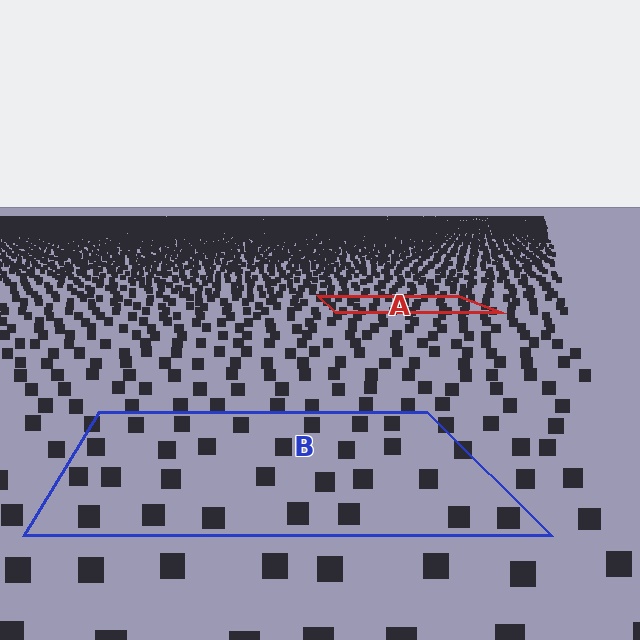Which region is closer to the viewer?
Region B is closer. The texture elements there are larger and more spread out.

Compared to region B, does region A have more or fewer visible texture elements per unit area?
Region A has more texture elements per unit area — they are packed more densely because it is farther away.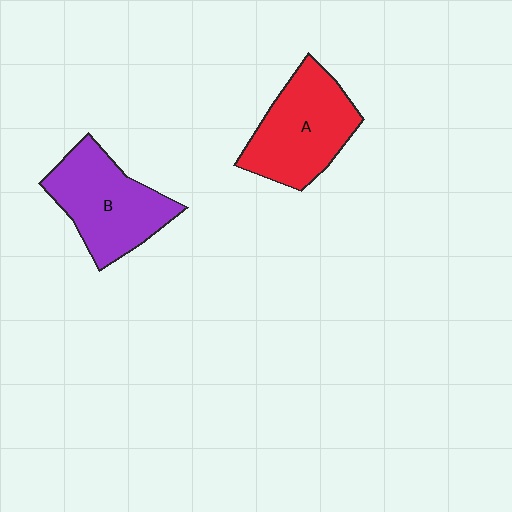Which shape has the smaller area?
Shape B (purple).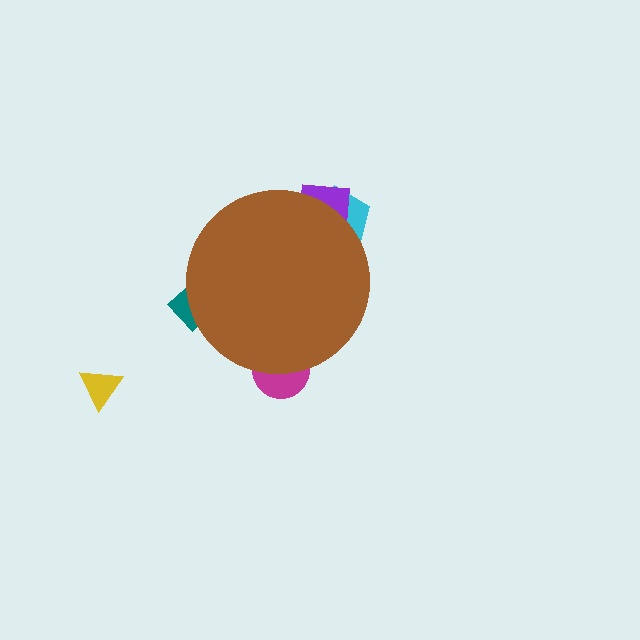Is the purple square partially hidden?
Yes, the purple square is partially hidden behind the brown circle.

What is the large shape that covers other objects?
A brown circle.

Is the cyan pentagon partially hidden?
Yes, the cyan pentagon is partially hidden behind the brown circle.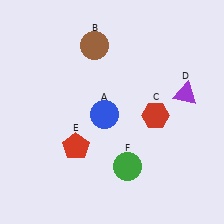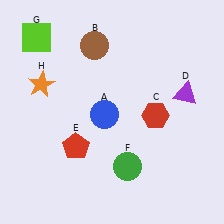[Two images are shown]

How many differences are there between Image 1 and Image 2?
There are 2 differences between the two images.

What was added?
A lime square (G), an orange star (H) were added in Image 2.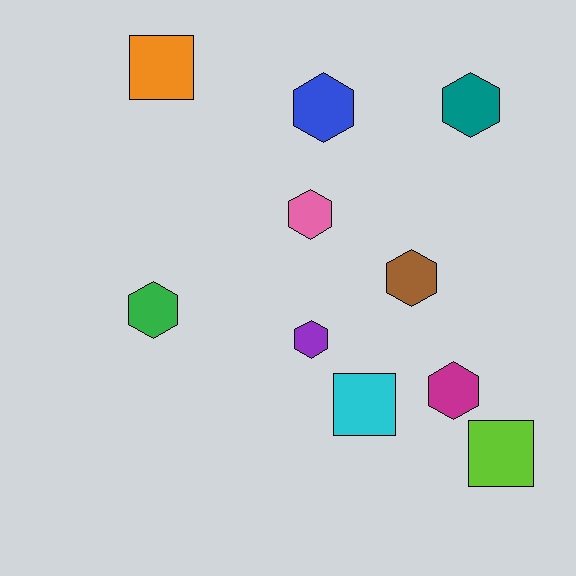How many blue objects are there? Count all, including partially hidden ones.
There is 1 blue object.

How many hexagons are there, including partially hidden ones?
There are 7 hexagons.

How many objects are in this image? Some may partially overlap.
There are 10 objects.